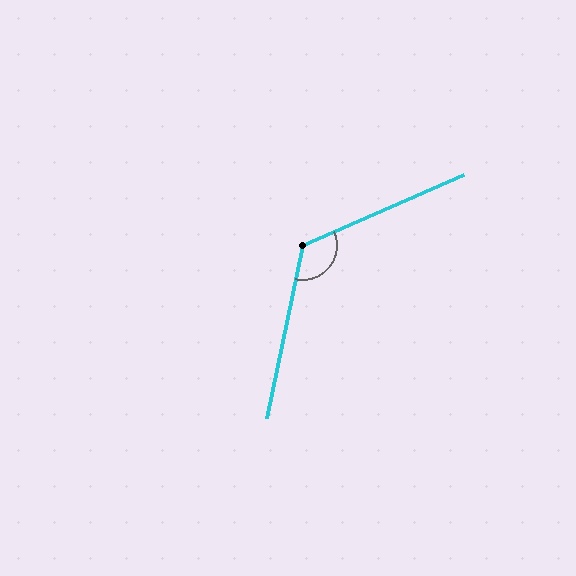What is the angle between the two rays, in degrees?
Approximately 125 degrees.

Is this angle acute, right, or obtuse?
It is obtuse.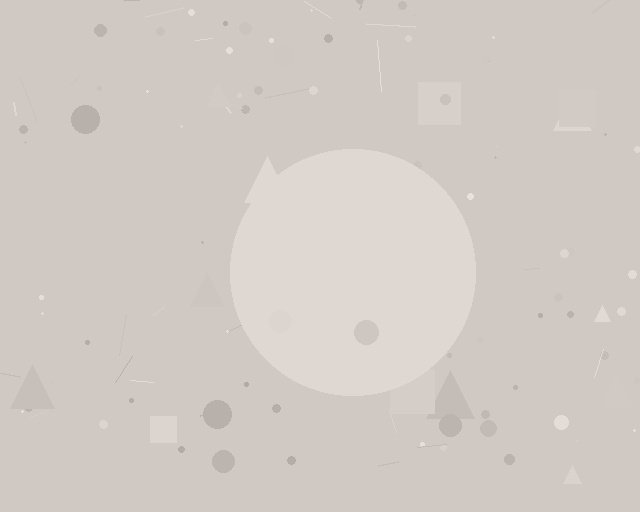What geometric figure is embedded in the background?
A circle is embedded in the background.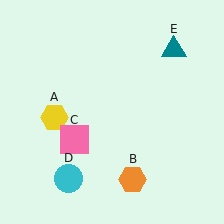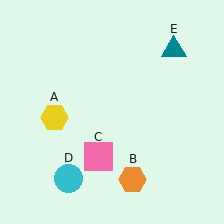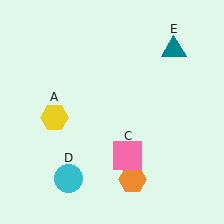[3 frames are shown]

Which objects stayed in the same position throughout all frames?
Yellow hexagon (object A) and orange hexagon (object B) and cyan circle (object D) and teal triangle (object E) remained stationary.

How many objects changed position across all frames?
1 object changed position: pink square (object C).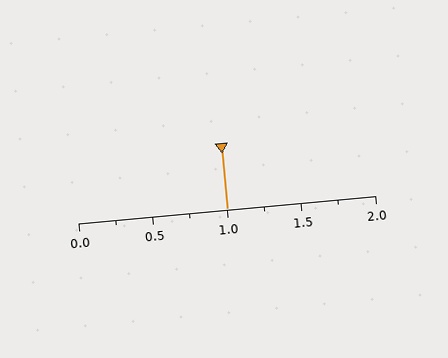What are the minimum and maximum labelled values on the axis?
The axis runs from 0.0 to 2.0.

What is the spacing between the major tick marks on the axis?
The major ticks are spaced 0.5 apart.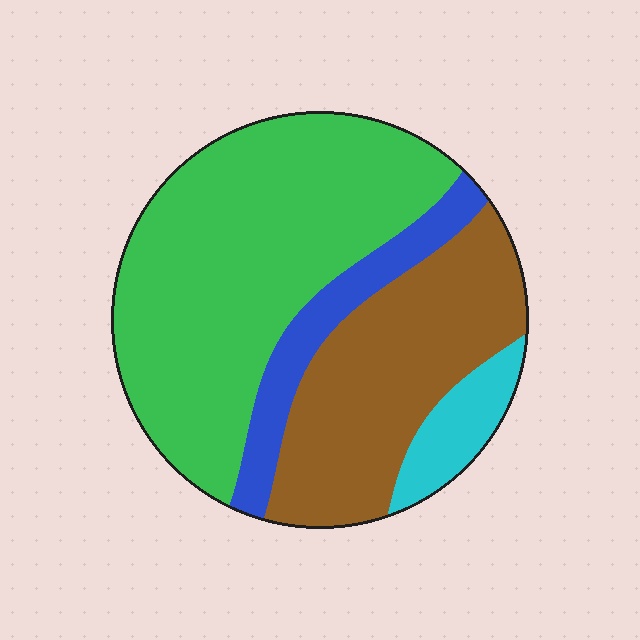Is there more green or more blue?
Green.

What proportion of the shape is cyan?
Cyan covers 7% of the shape.